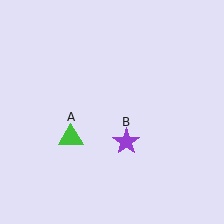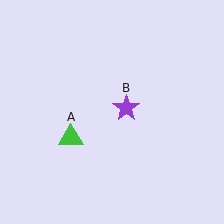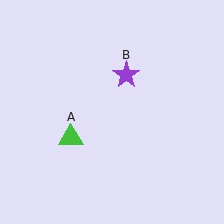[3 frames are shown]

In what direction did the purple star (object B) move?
The purple star (object B) moved up.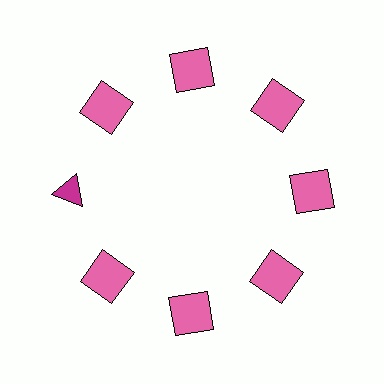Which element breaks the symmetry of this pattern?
The magenta triangle at roughly the 9 o'clock position breaks the symmetry. All other shapes are pink squares.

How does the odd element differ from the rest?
It differs in both color (magenta instead of pink) and shape (triangle instead of square).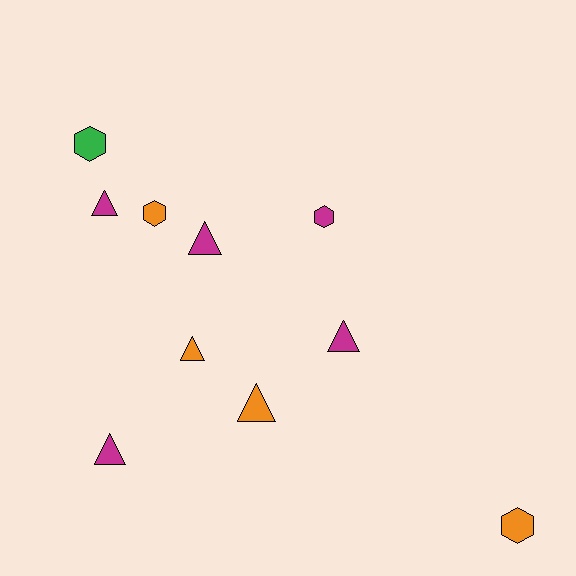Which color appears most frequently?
Magenta, with 5 objects.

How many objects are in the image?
There are 10 objects.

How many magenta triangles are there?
There are 4 magenta triangles.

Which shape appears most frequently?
Triangle, with 6 objects.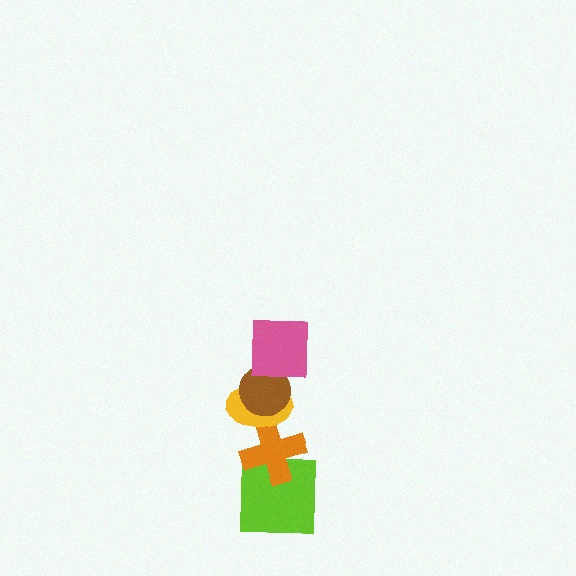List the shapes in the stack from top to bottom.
From top to bottom: the pink square, the brown circle, the yellow ellipse, the orange cross, the lime square.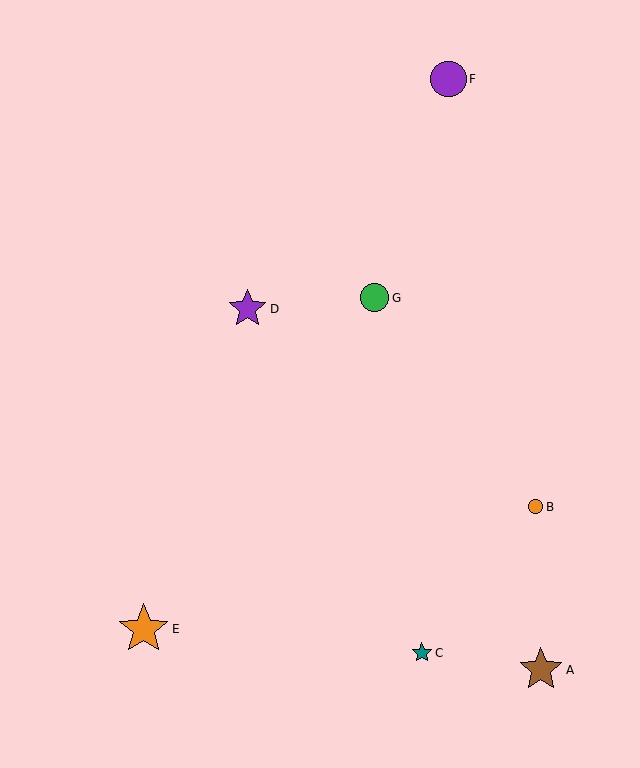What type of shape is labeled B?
Shape B is an orange circle.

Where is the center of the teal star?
The center of the teal star is at (422, 653).